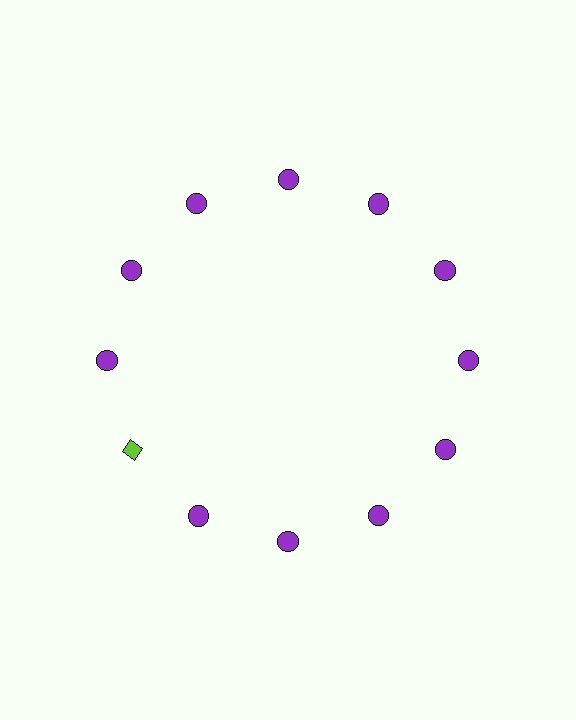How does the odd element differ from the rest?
It differs in both color (lime instead of purple) and shape (diamond instead of circle).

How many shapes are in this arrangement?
There are 12 shapes arranged in a ring pattern.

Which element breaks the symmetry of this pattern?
The lime diamond at roughly the 8 o'clock position breaks the symmetry. All other shapes are purple circles.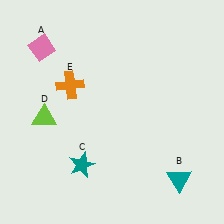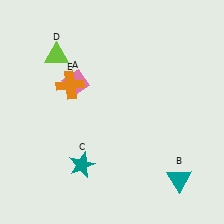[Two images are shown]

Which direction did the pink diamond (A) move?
The pink diamond (A) moved down.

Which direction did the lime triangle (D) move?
The lime triangle (D) moved up.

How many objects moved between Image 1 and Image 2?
2 objects moved between the two images.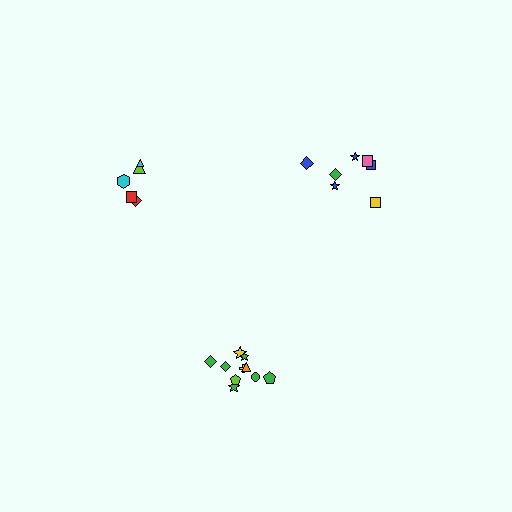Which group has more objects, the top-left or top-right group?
The top-right group.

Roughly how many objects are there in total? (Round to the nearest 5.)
Roughly 20 objects in total.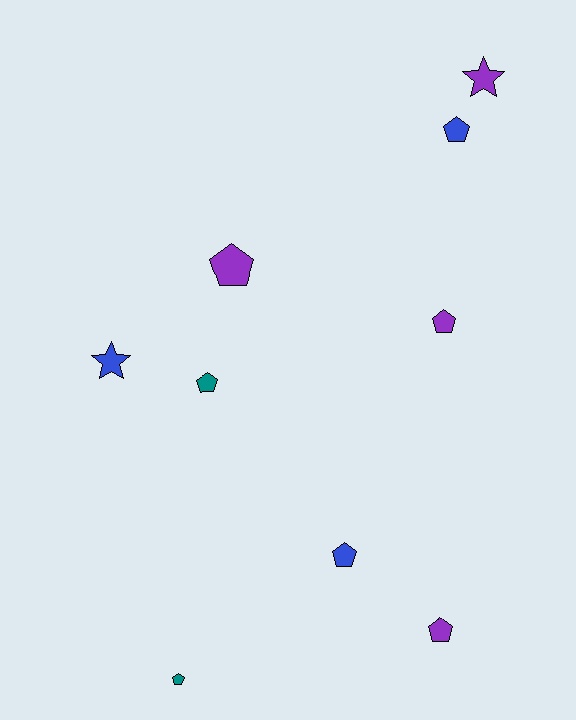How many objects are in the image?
There are 9 objects.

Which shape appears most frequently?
Pentagon, with 7 objects.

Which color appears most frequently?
Purple, with 4 objects.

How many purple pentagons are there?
There are 3 purple pentagons.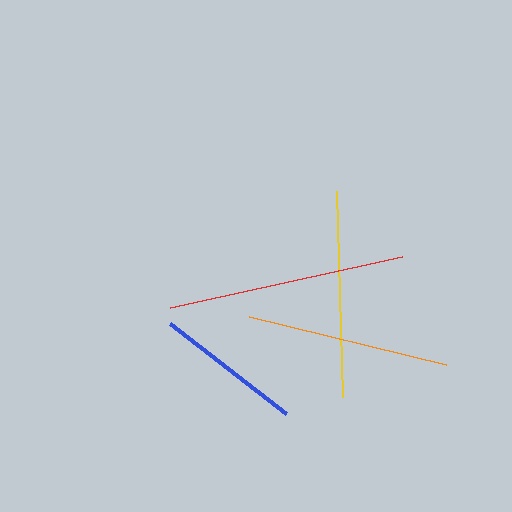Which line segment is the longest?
The red line is the longest at approximately 237 pixels.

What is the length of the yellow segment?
The yellow segment is approximately 205 pixels long.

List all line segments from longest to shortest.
From longest to shortest: red, yellow, orange, blue.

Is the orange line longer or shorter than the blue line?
The orange line is longer than the blue line.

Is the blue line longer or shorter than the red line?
The red line is longer than the blue line.